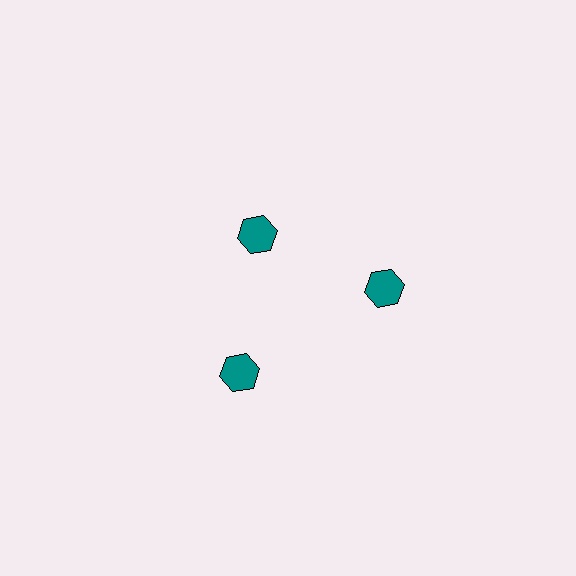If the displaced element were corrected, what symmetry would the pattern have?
It would have 3-fold rotational symmetry — the pattern would map onto itself every 120 degrees.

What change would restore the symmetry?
The symmetry would be restored by moving it outward, back onto the ring so that all 3 hexagons sit at equal angles and equal distance from the center.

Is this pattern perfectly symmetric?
No. The 3 teal hexagons are arranged in a ring, but one element near the 11 o'clock position is pulled inward toward the center, breaking the 3-fold rotational symmetry.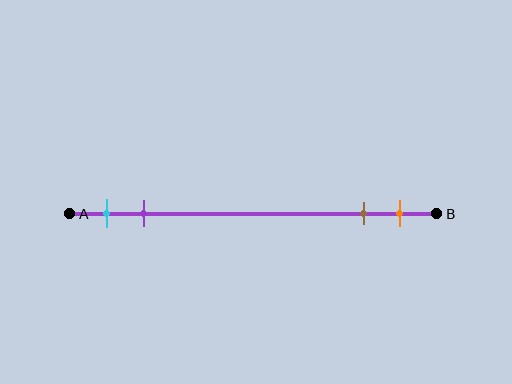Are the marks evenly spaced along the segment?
No, the marks are not evenly spaced.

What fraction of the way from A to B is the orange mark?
The orange mark is approximately 90% (0.9) of the way from A to B.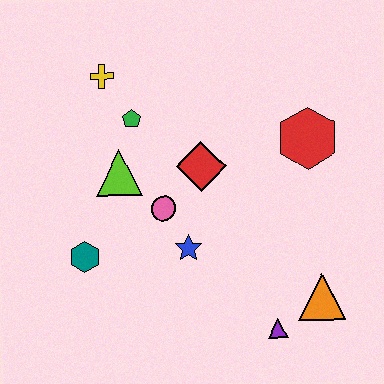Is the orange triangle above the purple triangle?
Yes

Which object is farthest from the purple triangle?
The yellow cross is farthest from the purple triangle.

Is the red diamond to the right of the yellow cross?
Yes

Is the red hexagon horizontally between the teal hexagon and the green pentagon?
No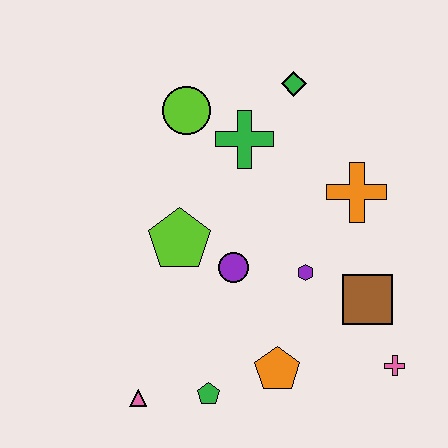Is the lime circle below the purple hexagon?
No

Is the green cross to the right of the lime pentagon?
Yes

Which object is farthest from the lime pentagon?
The pink cross is farthest from the lime pentagon.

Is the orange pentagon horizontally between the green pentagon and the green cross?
No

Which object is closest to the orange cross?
The purple hexagon is closest to the orange cross.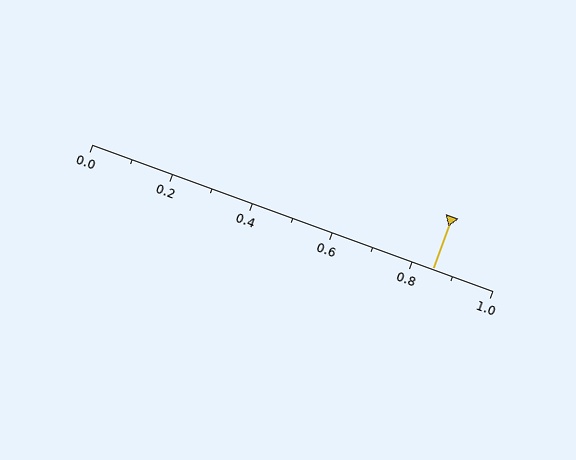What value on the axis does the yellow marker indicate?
The marker indicates approximately 0.85.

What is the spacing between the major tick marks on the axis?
The major ticks are spaced 0.2 apart.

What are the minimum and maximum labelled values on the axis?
The axis runs from 0.0 to 1.0.